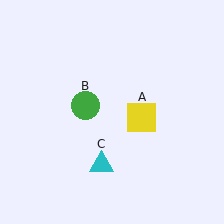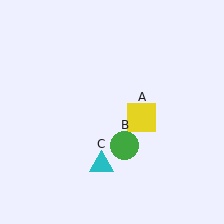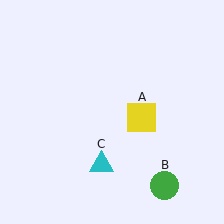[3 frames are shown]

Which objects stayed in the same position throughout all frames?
Yellow square (object A) and cyan triangle (object C) remained stationary.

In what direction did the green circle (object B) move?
The green circle (object B) moved down and to the right.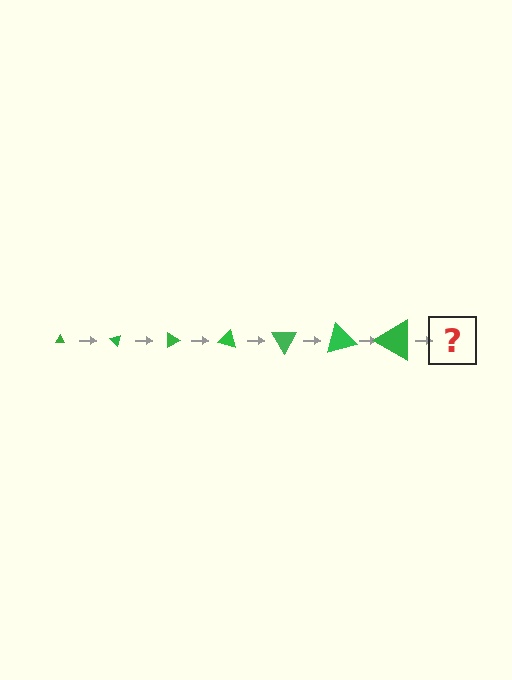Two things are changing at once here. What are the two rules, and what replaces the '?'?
The two rules are that the triangle grows larger each step and it rotates 45 degrees each step. The '?' should be a triangle, larger than the previous one and rotated 315 degrees from the start.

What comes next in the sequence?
The next element should be a triangle, larger than the previous one and rotated 315 degrees from the start.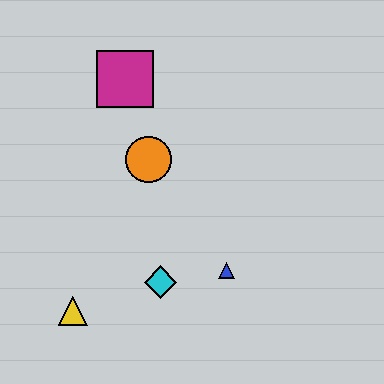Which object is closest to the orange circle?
The magenta square is closest to the orange circle.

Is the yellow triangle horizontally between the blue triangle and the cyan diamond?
No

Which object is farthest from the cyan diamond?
The magenta square is farthest from the cyan diamond.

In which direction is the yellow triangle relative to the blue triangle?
The yellow triangle is to the left of the blue triangle.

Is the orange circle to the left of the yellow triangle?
No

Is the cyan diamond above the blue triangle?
No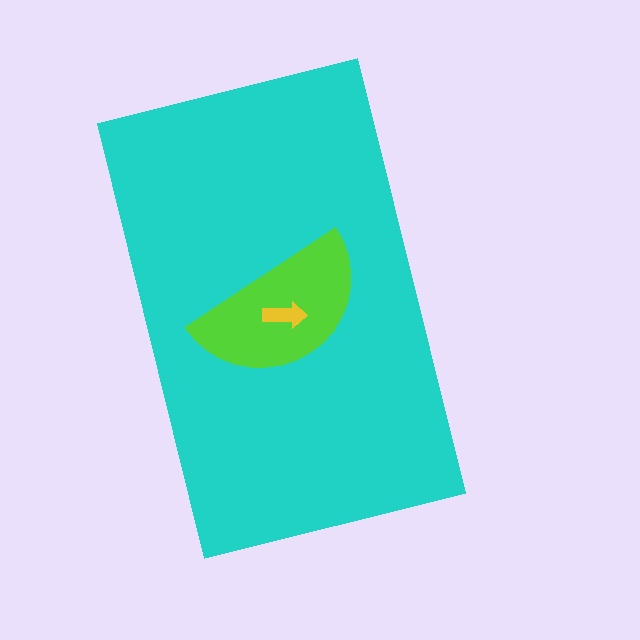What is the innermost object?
The yellow arrow.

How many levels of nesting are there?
3.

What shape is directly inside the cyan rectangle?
The lime semicircle.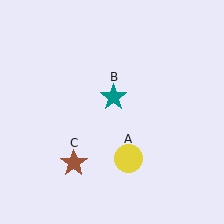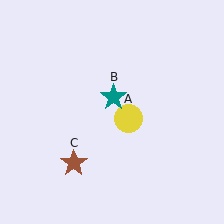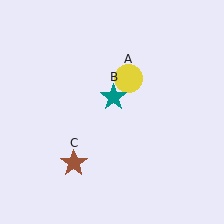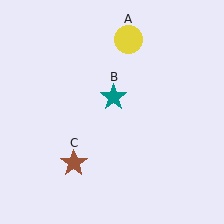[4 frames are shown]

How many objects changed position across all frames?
1 object changed position: yellow circle (object A).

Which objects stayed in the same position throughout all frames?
Teal star (object B) and brown star (object C) remained stationary.